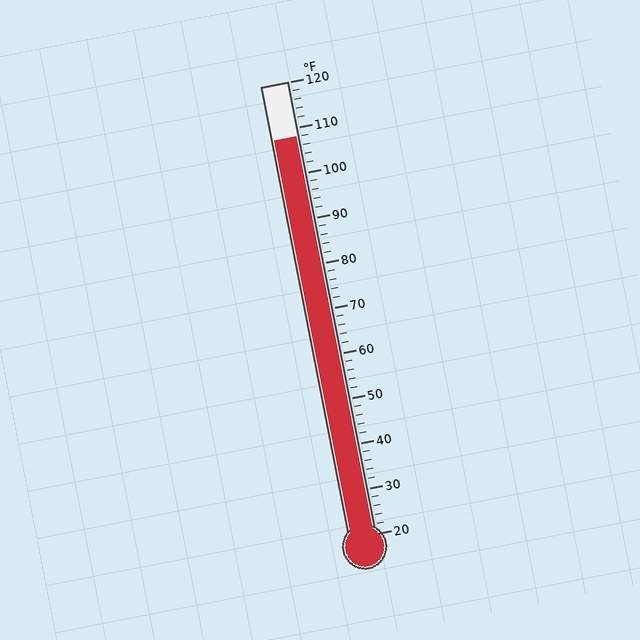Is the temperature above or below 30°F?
The temperature is above 30°F.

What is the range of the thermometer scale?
The thermometer scale ranges from 20°F to 120°F.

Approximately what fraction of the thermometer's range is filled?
The thermometer is filled to approximately 90% of its range.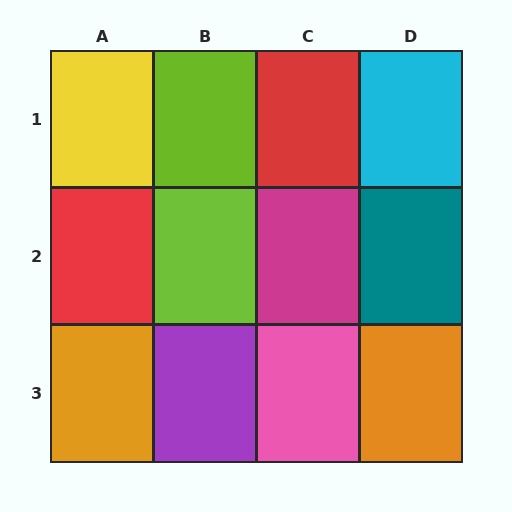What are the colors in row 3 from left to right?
Orange, purple, pink, orange.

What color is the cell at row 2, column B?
Lime.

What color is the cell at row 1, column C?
Red.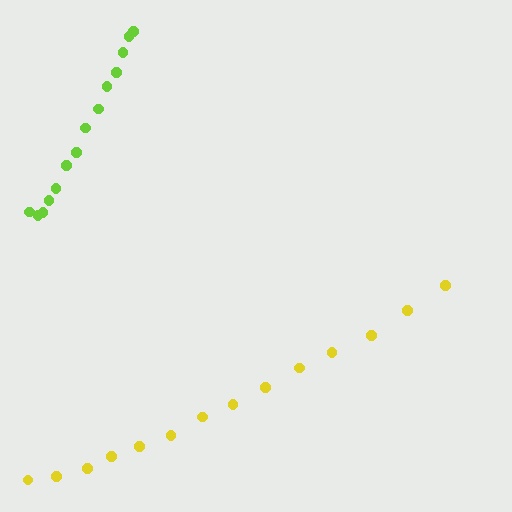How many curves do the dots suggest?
There are 2 distinct paths.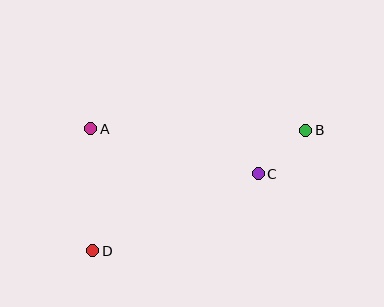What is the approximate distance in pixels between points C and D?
The distance between C and D is approximately 182 pixels.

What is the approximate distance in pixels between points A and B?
The distance between A and B is approximately 215 pixels.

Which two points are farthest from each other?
Points B and D are farthest from each other.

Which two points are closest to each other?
Points B and C are closest to each other.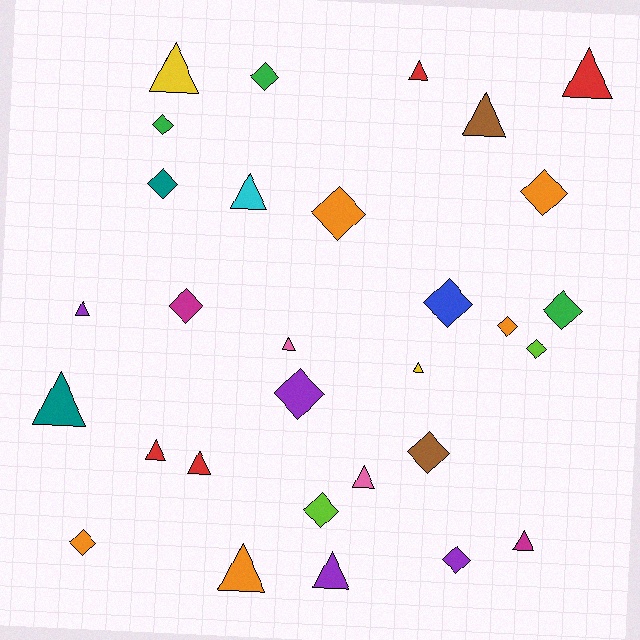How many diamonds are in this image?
There are 15 diamonds.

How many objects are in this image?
There are 30 objects.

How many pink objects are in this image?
There are 2 pink objects.